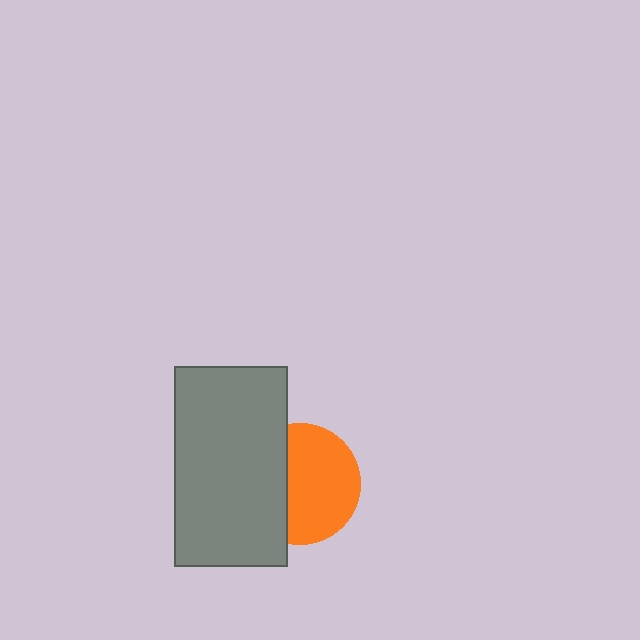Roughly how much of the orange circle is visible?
About half of it is visible (roughly 63%).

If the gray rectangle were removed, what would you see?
You would see the complete orange circle.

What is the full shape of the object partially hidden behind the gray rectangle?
The partially hidden object is an orange circle.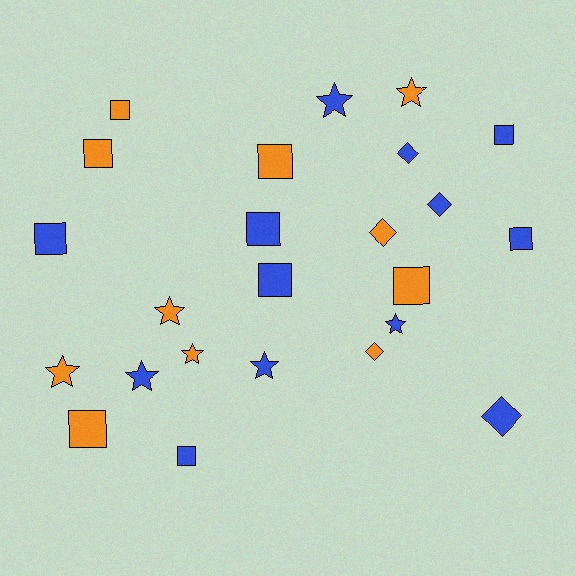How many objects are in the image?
There are 24 objects.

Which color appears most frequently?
Blue, with 13 objects.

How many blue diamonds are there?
There are 3 blue diamonds.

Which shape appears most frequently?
Square, with 11 objects.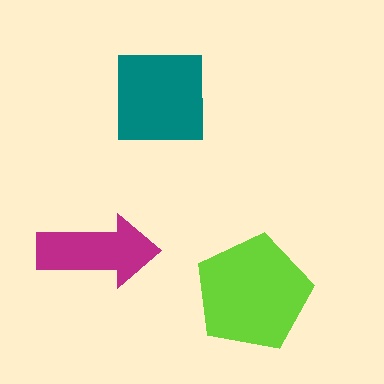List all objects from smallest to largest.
The magenta arrow, the teal square, the lime pentagon.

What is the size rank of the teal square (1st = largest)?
2nd.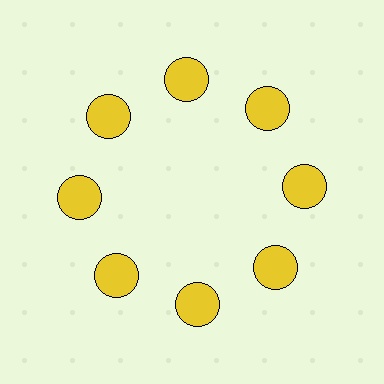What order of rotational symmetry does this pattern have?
This pattern has 8-fold rotational symmetry.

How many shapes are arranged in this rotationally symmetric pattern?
There are 8 shapes, arranged in 8 groups of 1.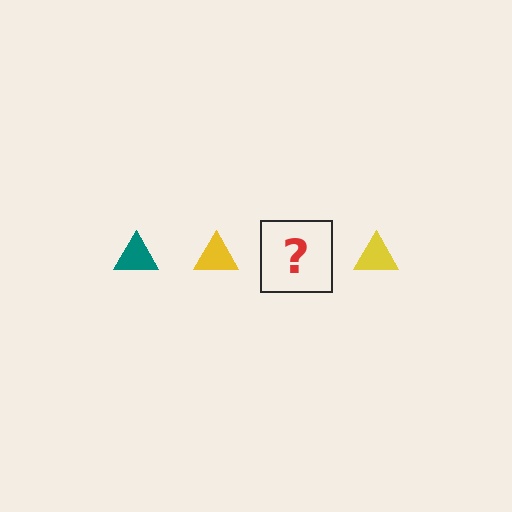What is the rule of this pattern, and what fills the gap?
The rule is that the pattern cycles through teal, yellow triangles. The gap should be filled with a teal triangle.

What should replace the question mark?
The question mark should be replaced with a teal triangle.